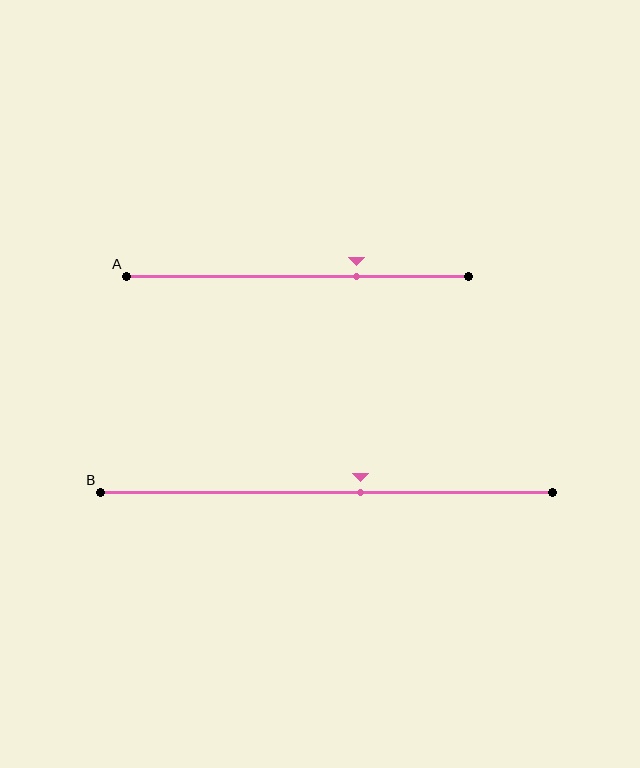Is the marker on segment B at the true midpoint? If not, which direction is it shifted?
No, the marker on segment B is shifted to the right by about 8% of the segment length.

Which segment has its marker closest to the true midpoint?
Segment B has its marker closest to the true midpoint.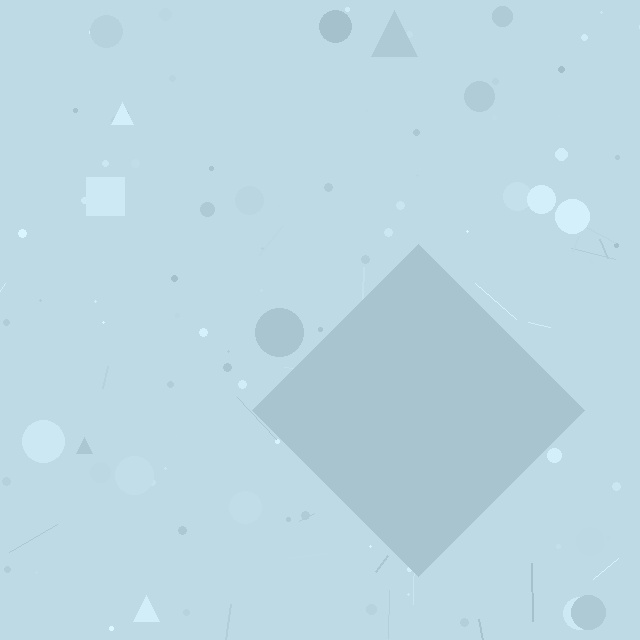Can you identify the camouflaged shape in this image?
The camouflaged shape is a diamond.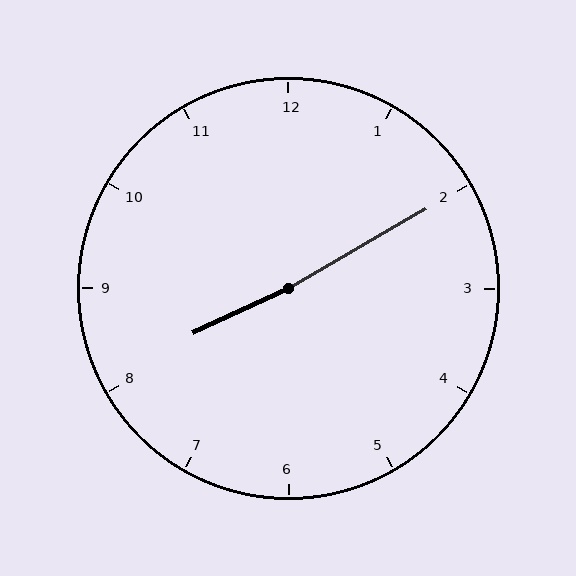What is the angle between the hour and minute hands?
Approximately 175 degrees.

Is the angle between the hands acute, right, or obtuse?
It is obtuse.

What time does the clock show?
8:10.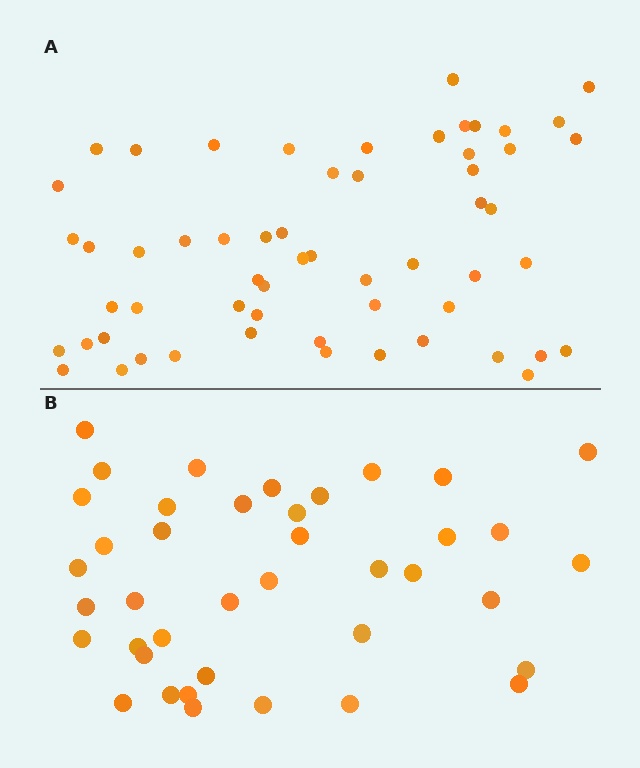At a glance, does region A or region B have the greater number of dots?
Region A (the top region) has more dots.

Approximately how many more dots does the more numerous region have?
Region A has approximately 20 more dots than region B.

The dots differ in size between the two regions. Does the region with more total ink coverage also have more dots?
No. Region B has more total ink coverage because its dots are larger, but region A actually contains more individual dots. Total area can be misleading — the number of items is what matters here.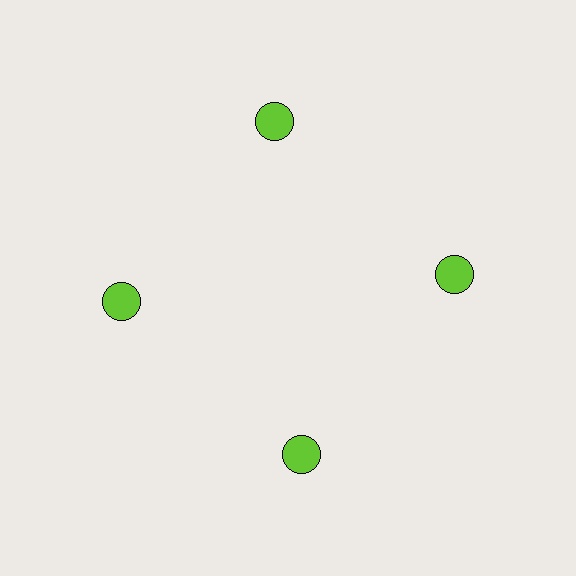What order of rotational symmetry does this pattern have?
This pattern has 4-fold rotational symmetry.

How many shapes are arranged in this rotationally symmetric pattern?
There are 4 shapes, arranged in 4 groups of 1.